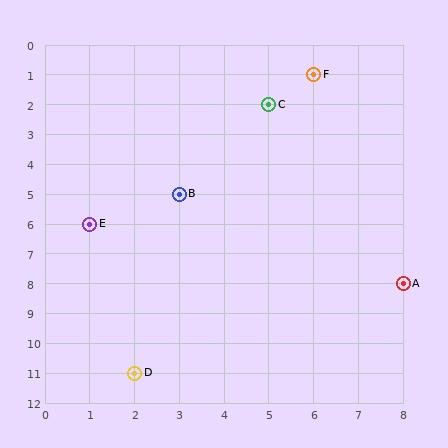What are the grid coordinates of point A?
Point A is at grid coordinates (8, 8).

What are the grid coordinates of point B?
Point B is at grid coordinates (3, 5).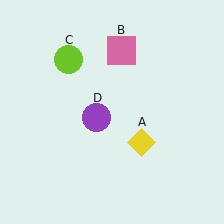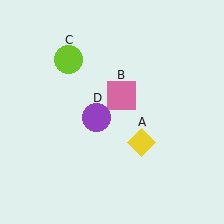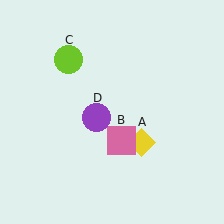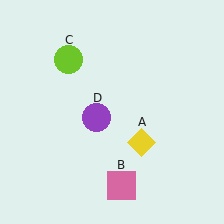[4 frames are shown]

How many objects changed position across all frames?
1 object changed position: pink square (object B).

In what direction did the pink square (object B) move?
The pink square (object B) moved down.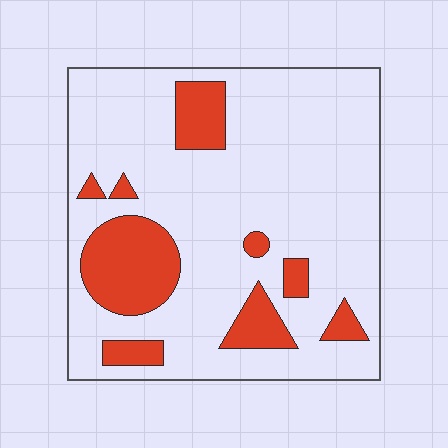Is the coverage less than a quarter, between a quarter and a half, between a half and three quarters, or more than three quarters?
Less than a quarter.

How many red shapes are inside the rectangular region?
9.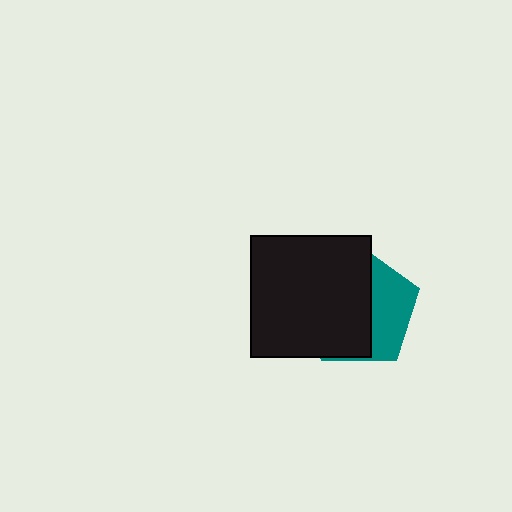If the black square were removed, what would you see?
You would see the complete teal pentagon.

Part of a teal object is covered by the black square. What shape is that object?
It is a pentagon.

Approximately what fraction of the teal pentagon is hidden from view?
Roughly 63% of the teal pentagon is hidden behind the black square.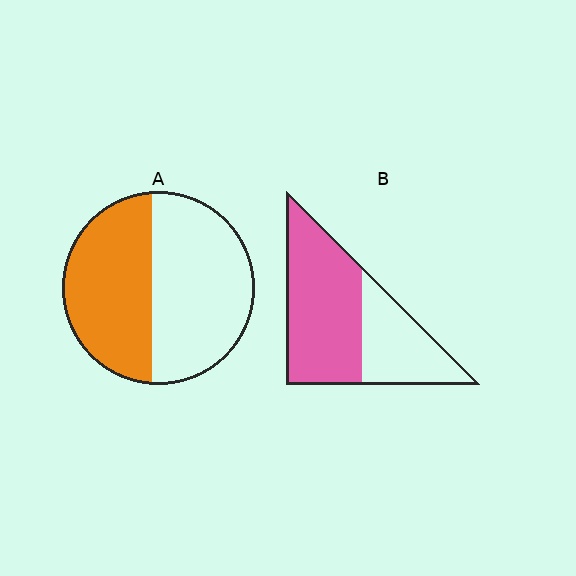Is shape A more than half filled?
No.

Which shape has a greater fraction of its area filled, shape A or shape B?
Shape B.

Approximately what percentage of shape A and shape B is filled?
A is approximately 45% and B is approximately 65%.